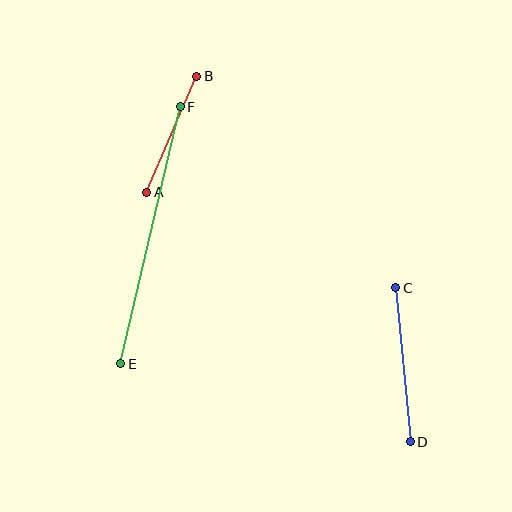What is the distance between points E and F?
The distance is approximately 264 pixels.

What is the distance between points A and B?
The distance is approximately 126 pixels.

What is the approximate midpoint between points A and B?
The midpoint is at approximately (172, 134) pixels.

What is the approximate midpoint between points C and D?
The midpoint is at approximately (403, 365) pixels.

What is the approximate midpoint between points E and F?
The midpoint is at approximately (151, 235) pixels.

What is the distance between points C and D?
The distance is approximately 154 pixels.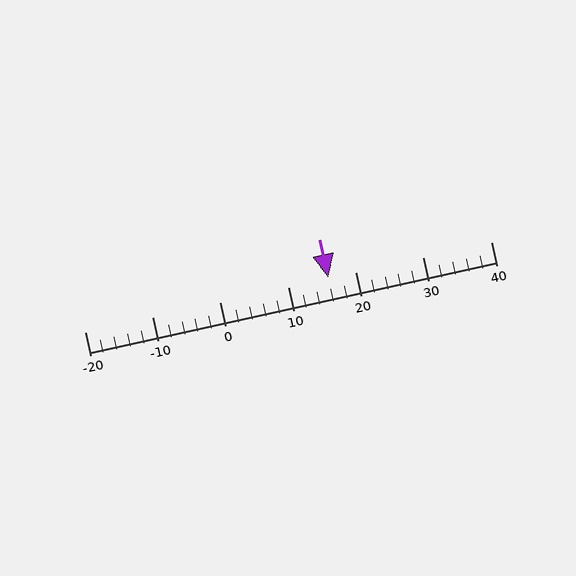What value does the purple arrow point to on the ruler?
The purple arrow points to approximately 16.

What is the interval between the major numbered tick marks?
The major tick marks are spaced 10 units apart.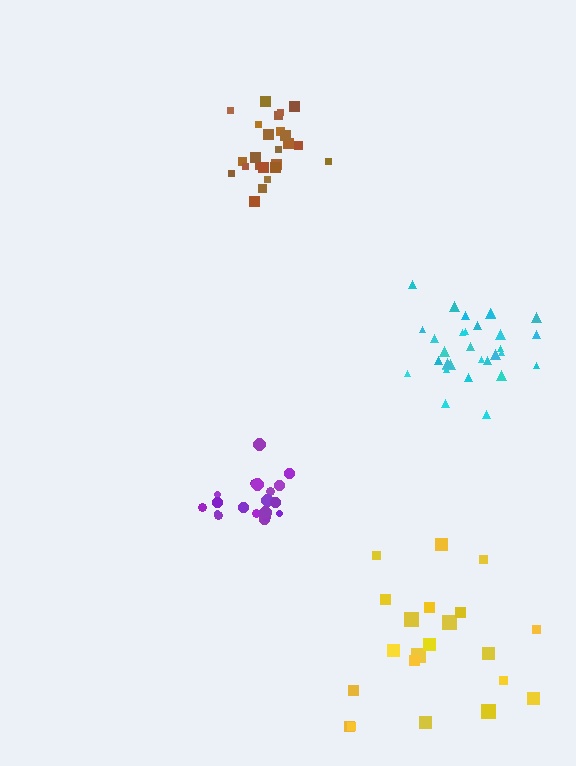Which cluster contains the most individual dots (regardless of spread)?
Cyan (31).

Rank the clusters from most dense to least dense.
brown, cyan, purple, yellow.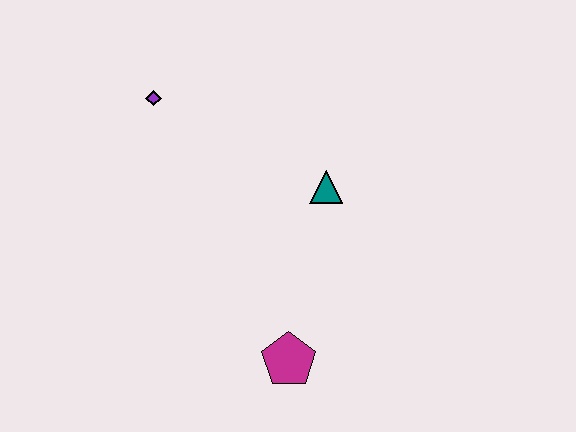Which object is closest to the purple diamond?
The teal triangle is closest to the purple diamond.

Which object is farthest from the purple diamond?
The magenta pentagon is farthest from the purple diamond.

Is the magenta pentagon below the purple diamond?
Yes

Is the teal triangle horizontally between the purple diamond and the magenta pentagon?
No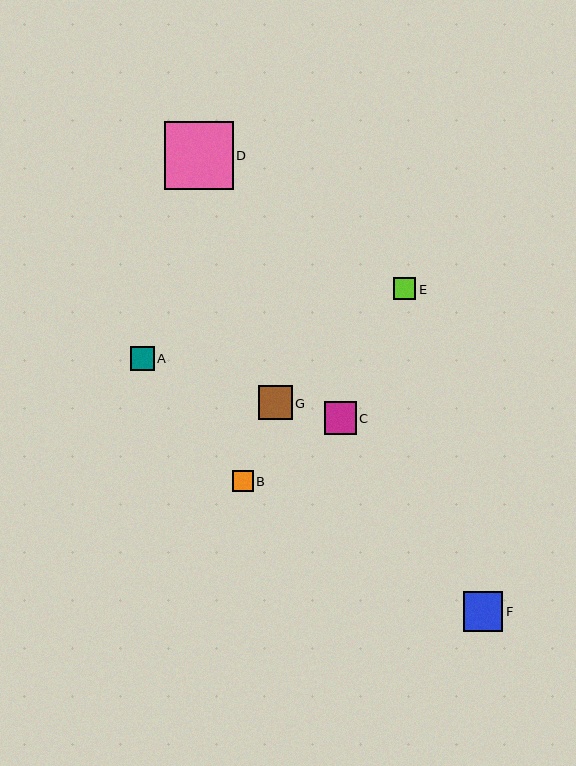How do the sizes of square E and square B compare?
Square E and square B are approximately the same size.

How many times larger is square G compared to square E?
Square G is approximately 1.5 times the size of square E.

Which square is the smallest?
Square B is the smallest with a size of approximately 21 pixels.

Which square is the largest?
Square D is the largest with a size of approximately 69 pixels.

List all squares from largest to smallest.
From largest to smallest: D, F, G, C, A, E, B.